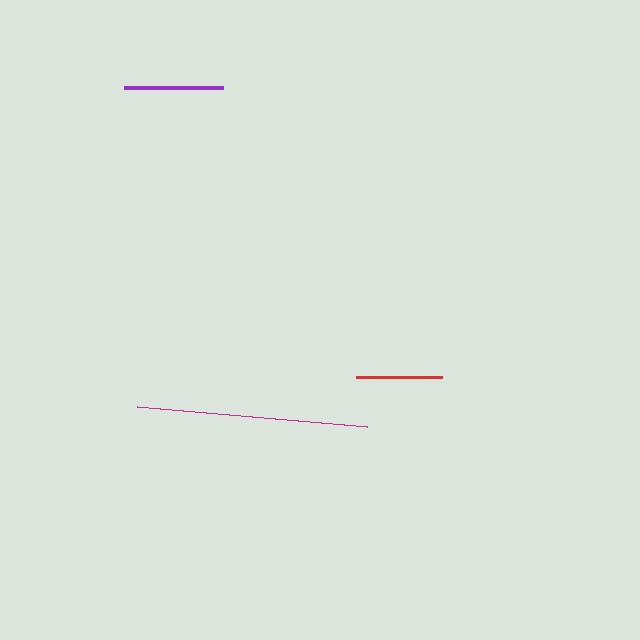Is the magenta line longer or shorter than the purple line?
The magenta line is longer than the purple line.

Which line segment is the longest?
The magenta line is the longest at approximately 231 pixels.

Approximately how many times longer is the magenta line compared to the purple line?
The magenta line is approximately 2.3 times the length of the purple line.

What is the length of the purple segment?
The purple segment is approximately 99 pixels long.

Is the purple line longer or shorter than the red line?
The purple line is longer than the red line.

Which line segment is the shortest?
The red line is the shortest at approximately 86 pixels.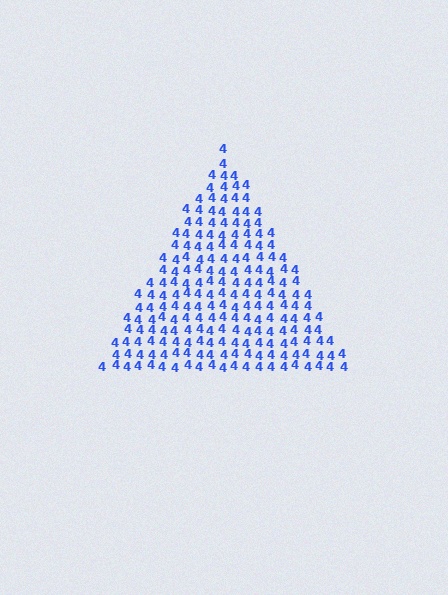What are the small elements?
The small elements are digit 4's.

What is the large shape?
The large shape is a triangle.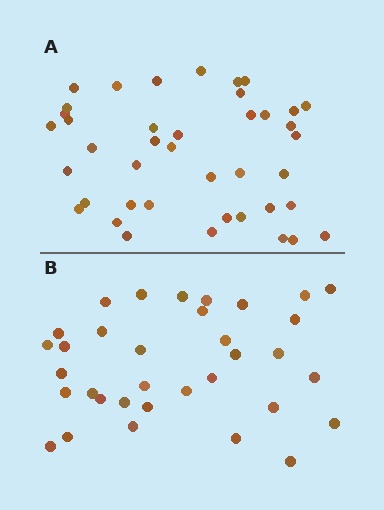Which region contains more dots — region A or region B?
Region A (the top region) has more dots.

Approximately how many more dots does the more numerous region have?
Region A has roughly 8 or so more dots than region B.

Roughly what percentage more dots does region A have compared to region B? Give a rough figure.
About 20% more.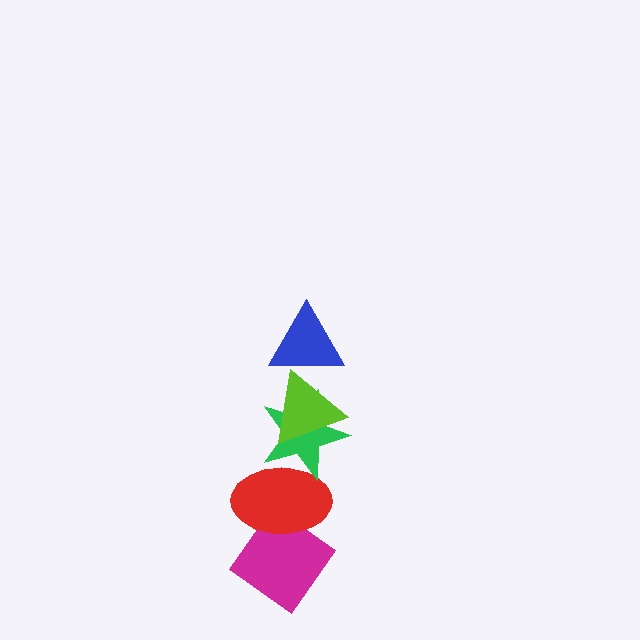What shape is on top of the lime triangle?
The blue triangle is on top of the lime triangle.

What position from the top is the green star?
The green star is 3rd from the top.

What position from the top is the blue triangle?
The blue triangle is 1st from the top.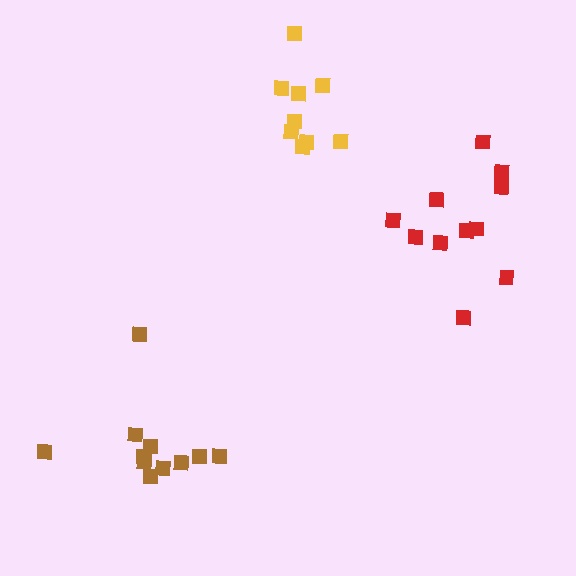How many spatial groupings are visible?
There are 3 spatial groupings.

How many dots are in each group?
Group 1: 11 dots, Group 2: 9 dots, Group 3: 11 dots (31 total).